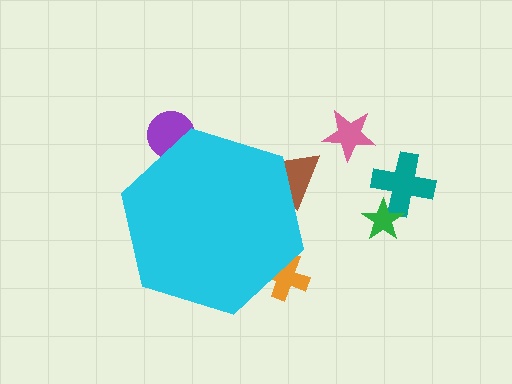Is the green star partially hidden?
No, the green star is fully visible.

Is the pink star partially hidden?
No, the pink star is fully visible.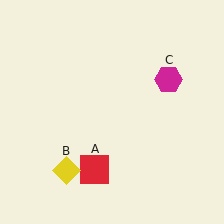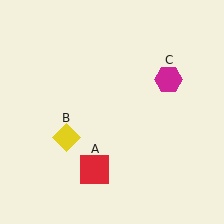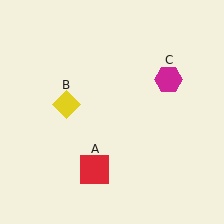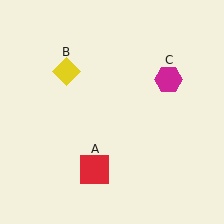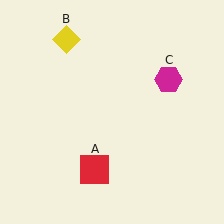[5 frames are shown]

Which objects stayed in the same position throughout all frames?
Red square (object A) and magenta hexagon (object C) remained stationary.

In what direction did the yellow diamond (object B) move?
The yellow diamond (object B) moved up.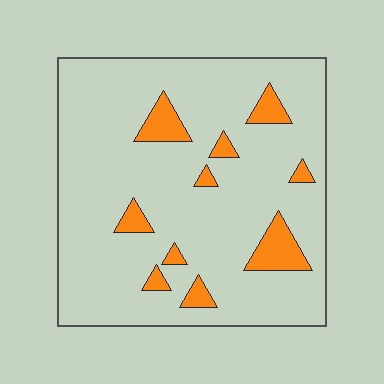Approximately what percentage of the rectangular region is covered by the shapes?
Approximately 10%.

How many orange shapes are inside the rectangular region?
10.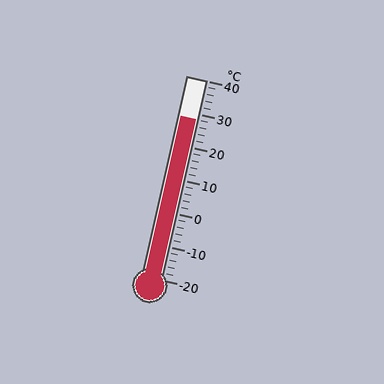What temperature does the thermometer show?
The thermometer shows approximately 28°C.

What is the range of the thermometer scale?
The thermometer scale ranges from -20°C to 40°C.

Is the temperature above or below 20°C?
The temperature is above 20°C.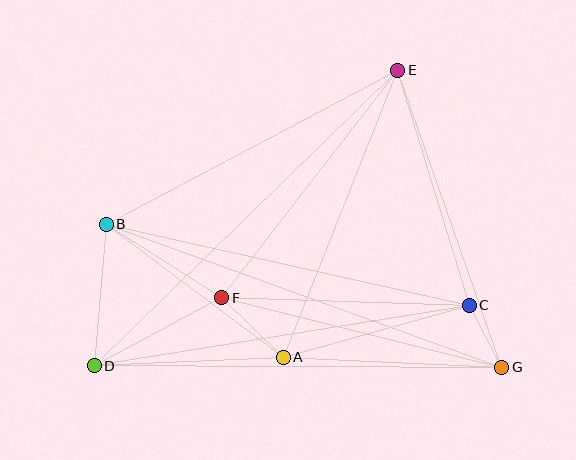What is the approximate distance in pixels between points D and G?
The distance between D and G is approximately 408 pixels.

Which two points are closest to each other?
Points C and G are closest to each other.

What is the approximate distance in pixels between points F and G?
The distance between F and G is approximately 289 pixels.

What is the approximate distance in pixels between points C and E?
The distance between C and E is approximately 246 pixels.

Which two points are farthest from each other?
Points D and E are farthest from each other.